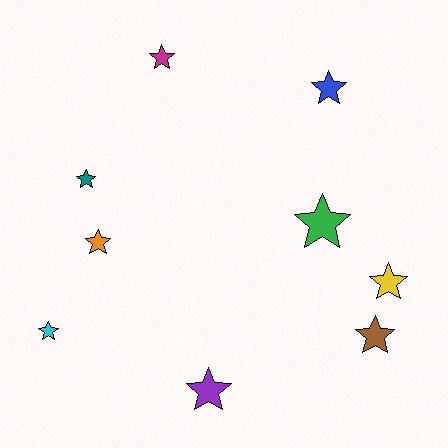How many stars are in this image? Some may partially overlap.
There are 9 stars.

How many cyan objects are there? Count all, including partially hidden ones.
There is 1 cyan object.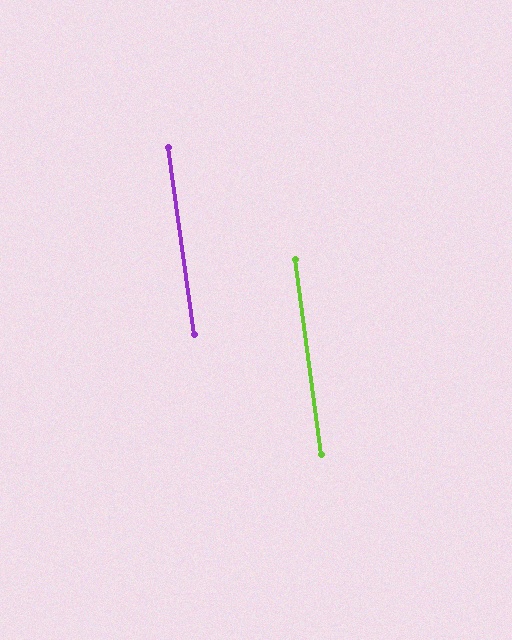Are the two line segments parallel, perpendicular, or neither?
Parallel — their directions differ by only 0.6°.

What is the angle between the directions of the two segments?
Approximately 1 degree.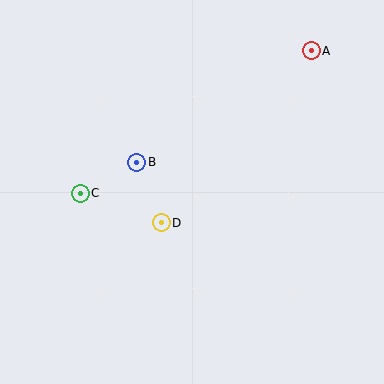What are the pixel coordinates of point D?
Point D is at (161, 223).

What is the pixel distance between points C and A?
The distance between C and A is 271 pixels.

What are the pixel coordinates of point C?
Point C is at (80, 193).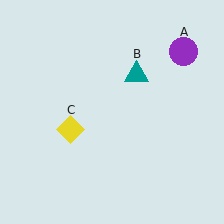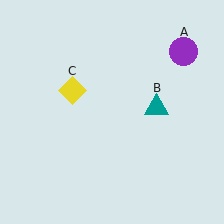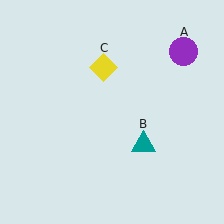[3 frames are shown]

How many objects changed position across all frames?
2 objects changed position: teal triangle (object B), yellow diamond (object C).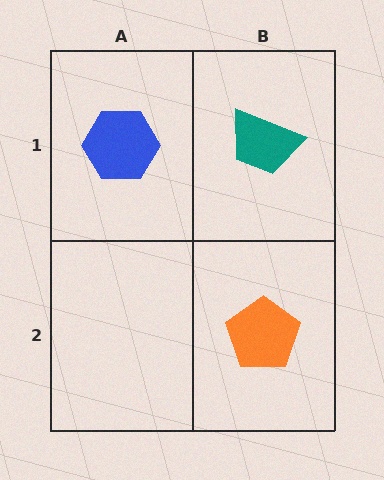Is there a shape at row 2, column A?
No, that cell is empty.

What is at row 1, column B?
A teal trapezoid.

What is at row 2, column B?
An orange pentagon.